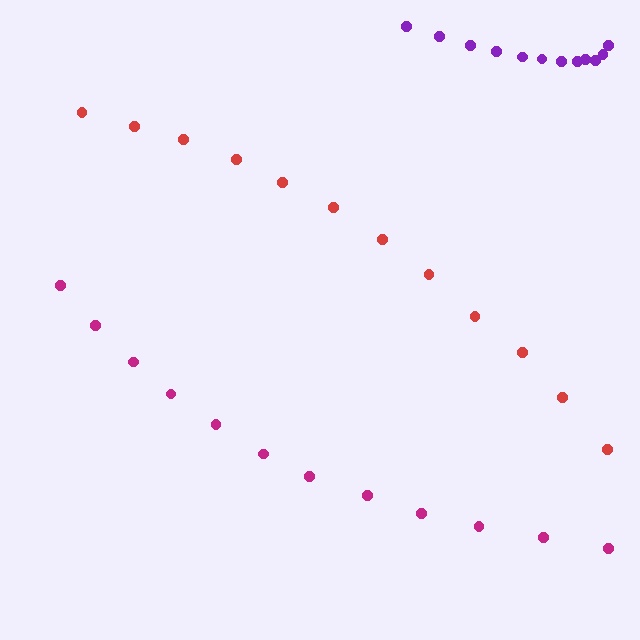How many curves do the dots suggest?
There are 3 distinct paths.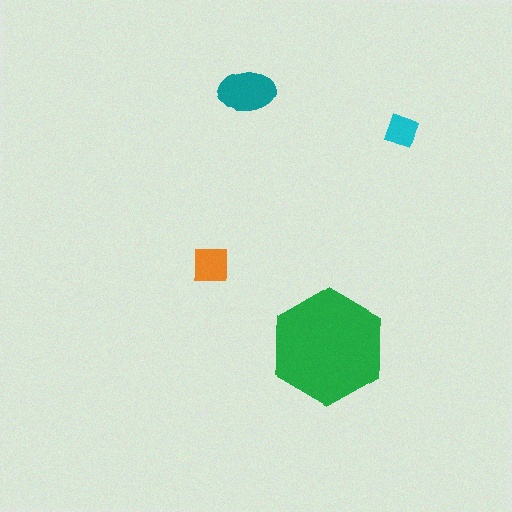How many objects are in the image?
There are 4 objects in the image.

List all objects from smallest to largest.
The cyan diamond, the orange square, the teal ellipse, the green hexagon.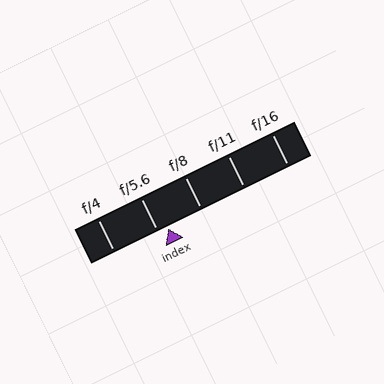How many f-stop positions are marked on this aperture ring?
There are 5 f-stop positions marked.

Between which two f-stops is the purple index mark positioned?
The index mark is between f/5.6 and f/8.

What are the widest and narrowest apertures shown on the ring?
The widest aperture shown is f/4 and the narrowest is f/16.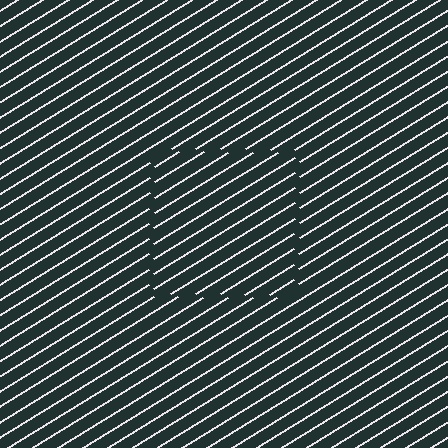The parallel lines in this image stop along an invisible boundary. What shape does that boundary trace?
An illusory square. The interior of the shape contains the same grating, shifted by half a period — the contour is defined by the phase discontinuity where line-ends from the inner and outer gratings abut.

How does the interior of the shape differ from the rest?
The interior of the shape contains the same grating, shifted by half a period — the contour is defined by the phase discontinuity where line-ends from the inner and outer gratings abut.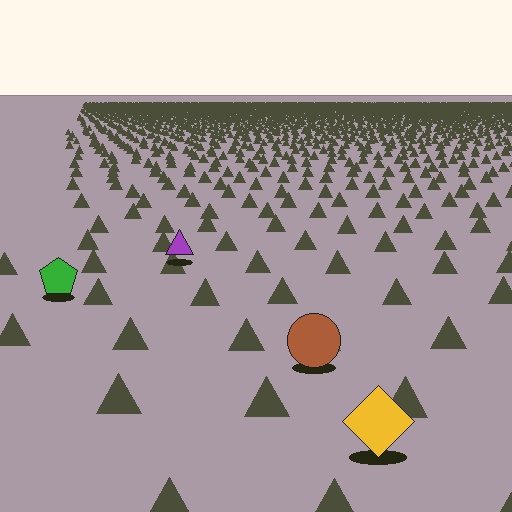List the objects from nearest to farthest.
From nearest to farthest: the yellow diamond, the brown circle, the green pentagon, the purple triangle.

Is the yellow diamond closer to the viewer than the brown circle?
Yes. The yellow diamond is closer — you can tell from the texture gradient: the ground texture is coarser near it.